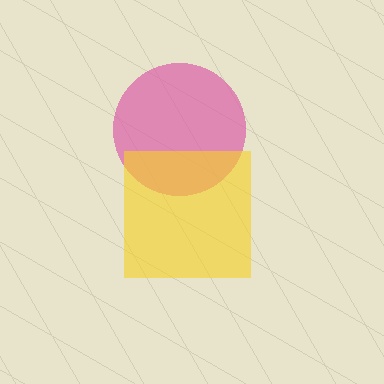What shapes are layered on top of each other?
The layered shapes are: a pink circle, a yellow square.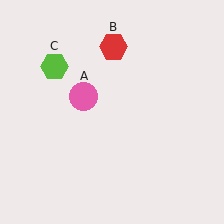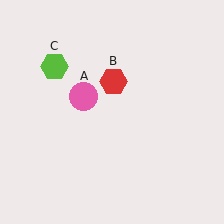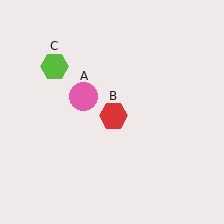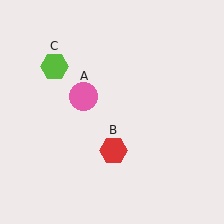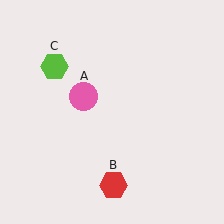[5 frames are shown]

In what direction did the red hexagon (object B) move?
The red hexagon (object B) moved down.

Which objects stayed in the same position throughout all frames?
Pink circle (object A) and lime hexagon (object C) remained stationary.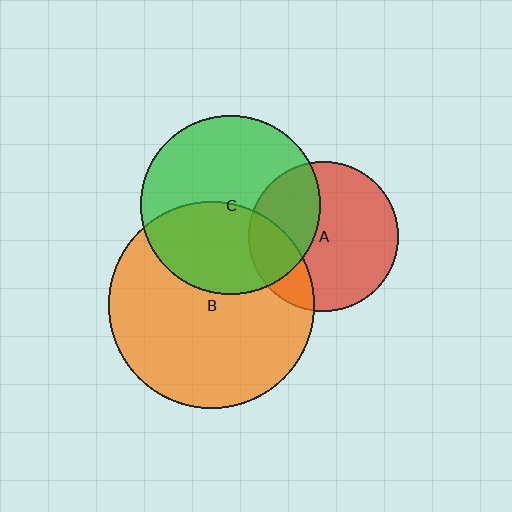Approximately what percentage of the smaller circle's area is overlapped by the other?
Approximately 35%.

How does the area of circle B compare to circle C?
Approximately 1.3 times.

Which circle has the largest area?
Circle B (orange).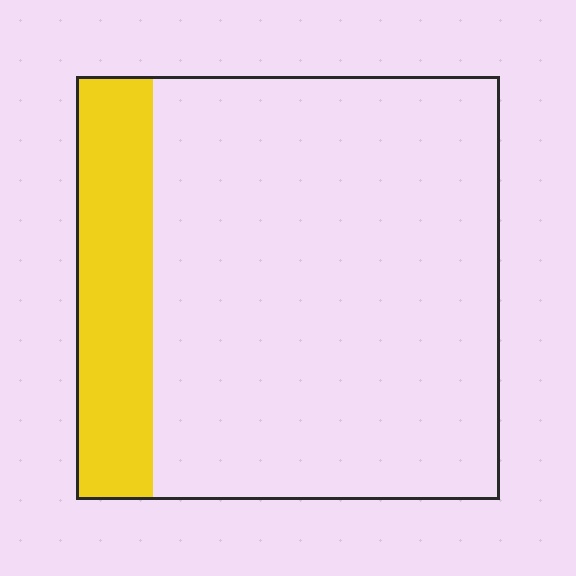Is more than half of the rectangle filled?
No.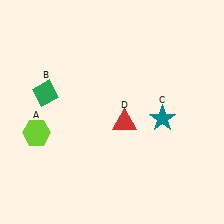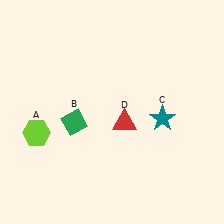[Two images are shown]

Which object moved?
The green diamond (B) moved down.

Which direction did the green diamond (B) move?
The green diamond (B) moved down.